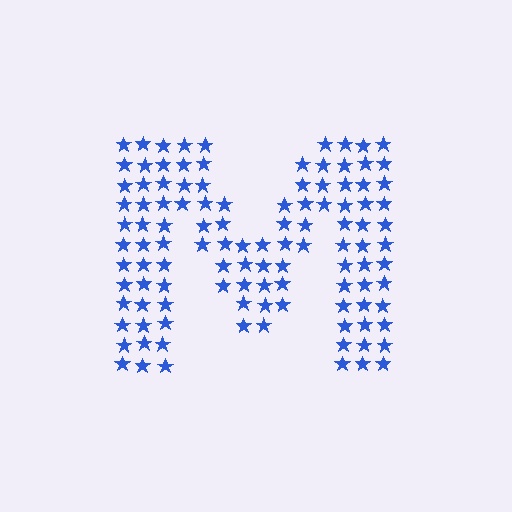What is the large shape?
The large shape is the letter M.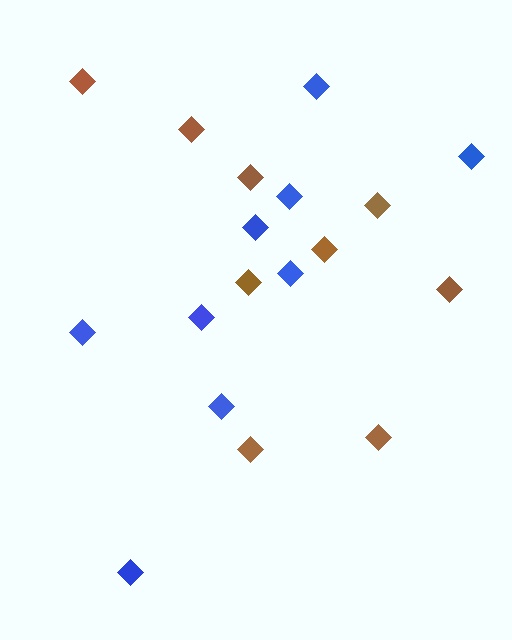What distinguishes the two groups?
There are 2 groups: one group of blue diamonds (9) and one group of brown diamonds (9).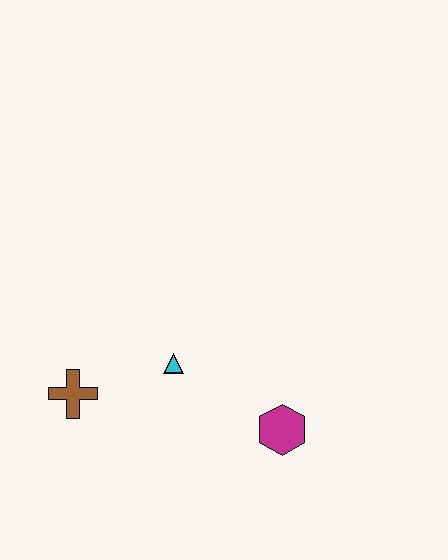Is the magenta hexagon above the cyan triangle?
No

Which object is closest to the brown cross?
The cyan triangle is closest to the brown cross.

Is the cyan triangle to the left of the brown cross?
No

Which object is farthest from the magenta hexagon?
The brown cross is farthest from the magenta hexagon.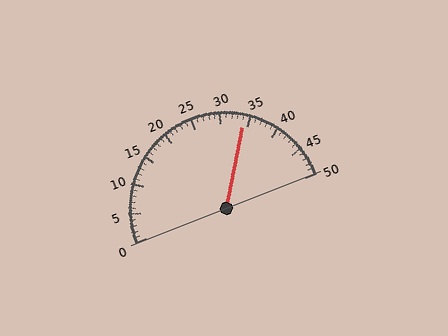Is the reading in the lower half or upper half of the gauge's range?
The reading is in the upper half of the range (0 to 50).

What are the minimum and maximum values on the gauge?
The gauge ranges from 0 to 50.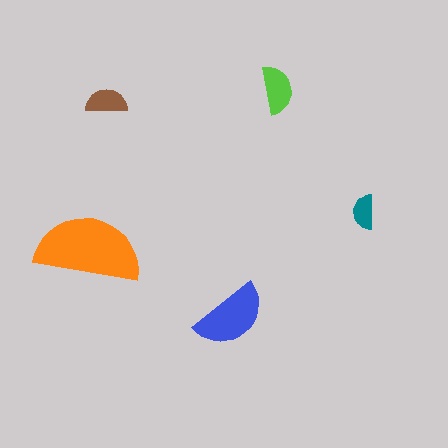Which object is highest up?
The lime semicircle is topmost.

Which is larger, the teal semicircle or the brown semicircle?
The brown one.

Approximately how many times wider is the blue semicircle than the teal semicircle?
About 2 times wider.